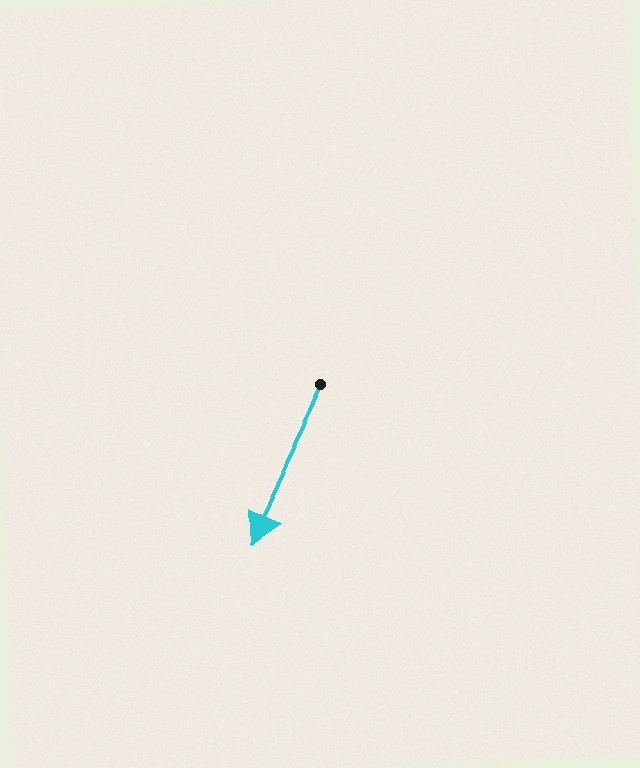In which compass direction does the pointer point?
Southwest.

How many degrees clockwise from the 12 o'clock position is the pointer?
Approximately 205 degrees.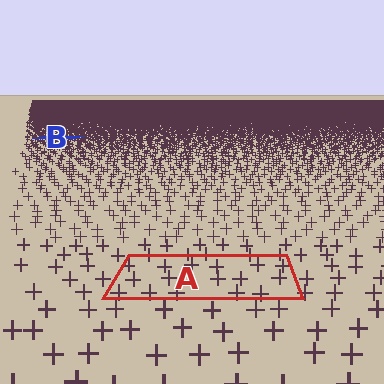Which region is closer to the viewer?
Region A is closer. The texture elements there are larger and more spread out.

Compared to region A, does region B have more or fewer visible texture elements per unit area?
Region B has more texture elements per unit area — they are packed more densely because it is farther away.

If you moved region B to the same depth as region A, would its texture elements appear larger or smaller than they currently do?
They would appear larger. At a closer depth, the same texture elements are projected at a bigger on-screen size.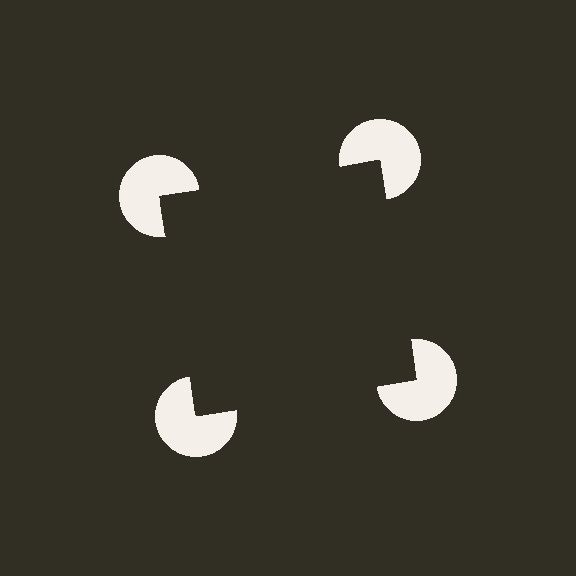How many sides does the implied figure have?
4 sides.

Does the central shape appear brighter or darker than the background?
It typically appears slightly darker than the background, even though no actual brightness change is drawn.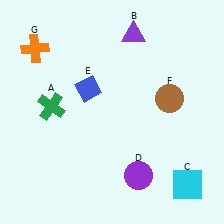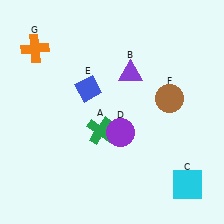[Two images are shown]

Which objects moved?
The objects that moved are: the green cross (A), the purple triangle (B), the purple circle (D).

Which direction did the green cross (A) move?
The green cross (A) moved right.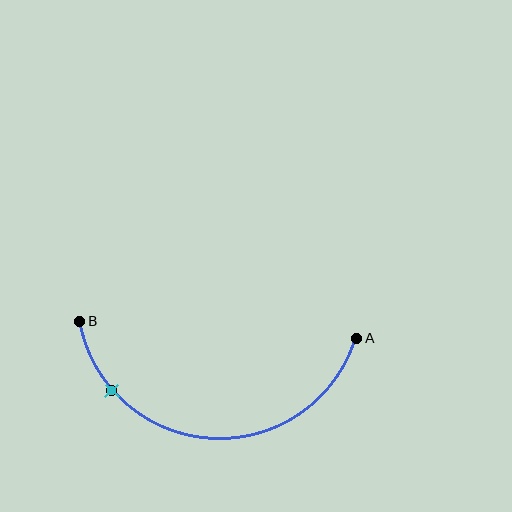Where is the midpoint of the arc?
The arc midpoint is the point on the curve farthest from the straight line joining A and B. It sits below that line.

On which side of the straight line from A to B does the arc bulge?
The arc bulges below the straight line connecting A and B.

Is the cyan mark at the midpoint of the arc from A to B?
No. The cyan mark lies on the arc but is closer to endpoint B. The arc midpoint would be at the point on the curve equidistant along the arc from both A and B.